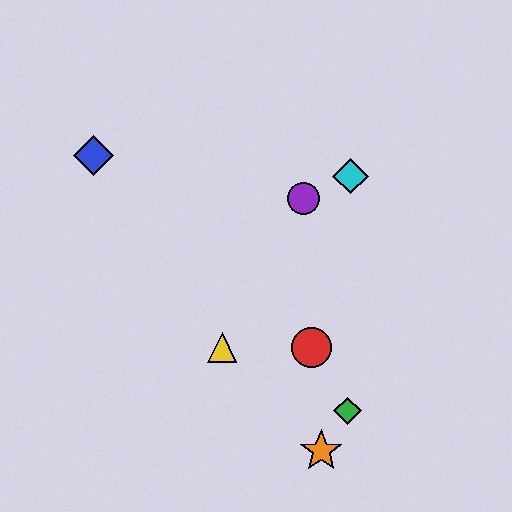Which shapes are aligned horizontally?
The red circle, the yellow triangle are aligned horizontally.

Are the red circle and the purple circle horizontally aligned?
No, the red circle is at y≈348 and the purple circle is at y≈199.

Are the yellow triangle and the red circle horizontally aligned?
Yes, both are at y≈348.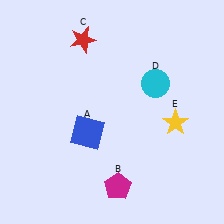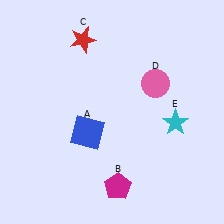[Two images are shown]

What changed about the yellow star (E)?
In Image 1, E is yellow. In Image 2, it changed to cyan.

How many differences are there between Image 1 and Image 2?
There are 2 differences between the two images.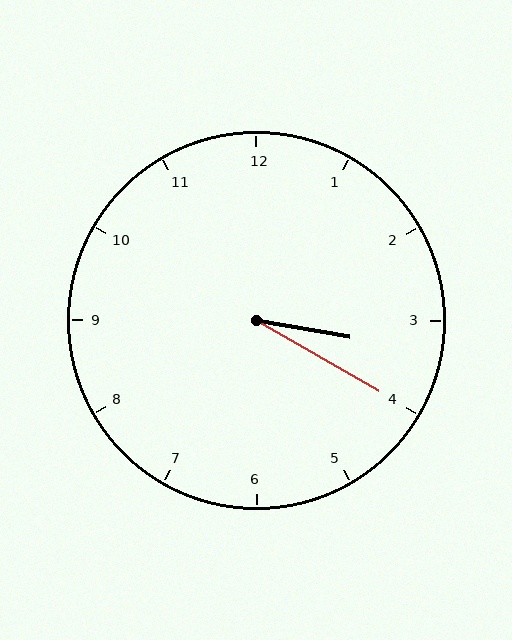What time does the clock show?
3:20.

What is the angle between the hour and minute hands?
Approximately 20 degrees.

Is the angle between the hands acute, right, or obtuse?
It is acute.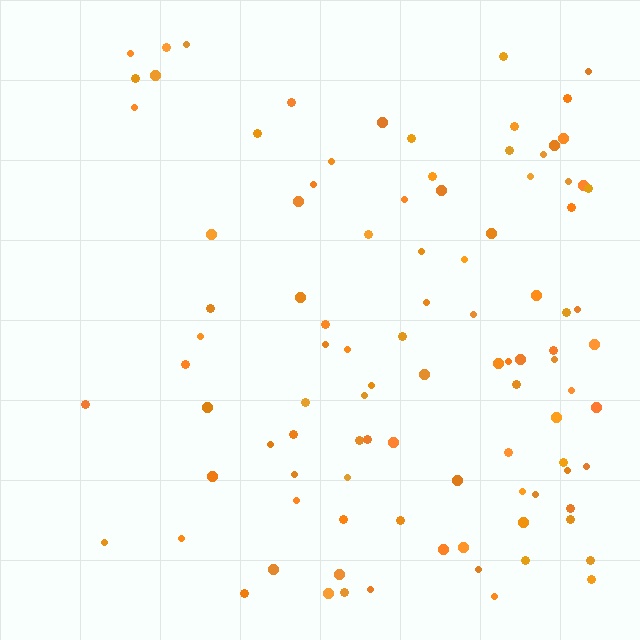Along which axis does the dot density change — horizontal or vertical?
Horizontal.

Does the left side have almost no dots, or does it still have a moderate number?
Still a moderate number, just noticeably fewer than the right.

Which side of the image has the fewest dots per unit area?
The left.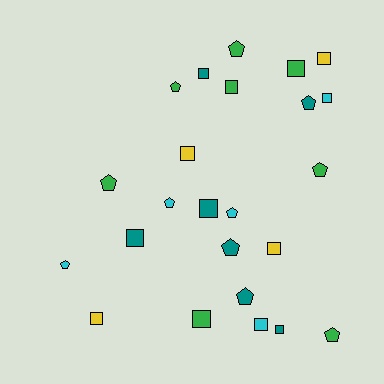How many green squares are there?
There are 3 green squares.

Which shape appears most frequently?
Square, with 13 objects.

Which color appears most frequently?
Green, with 8 objects.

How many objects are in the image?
There are 24 objects.